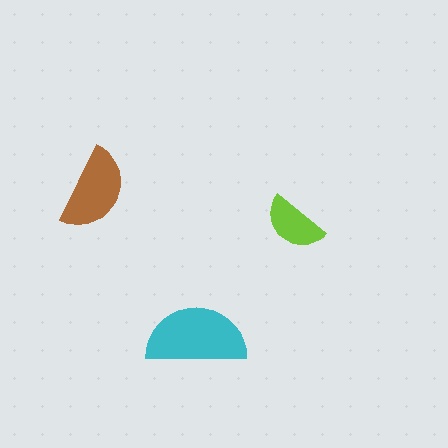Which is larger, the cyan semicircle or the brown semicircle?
The cyan one.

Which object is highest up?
The brown semicircle is topmost.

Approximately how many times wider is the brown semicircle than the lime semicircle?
About 1.5 times wider.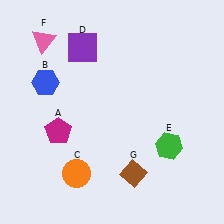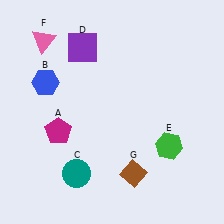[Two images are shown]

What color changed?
The circle (C) changed from orange in Image 1 to teal in Image 2.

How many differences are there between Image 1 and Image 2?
There is 1 difference between the two images.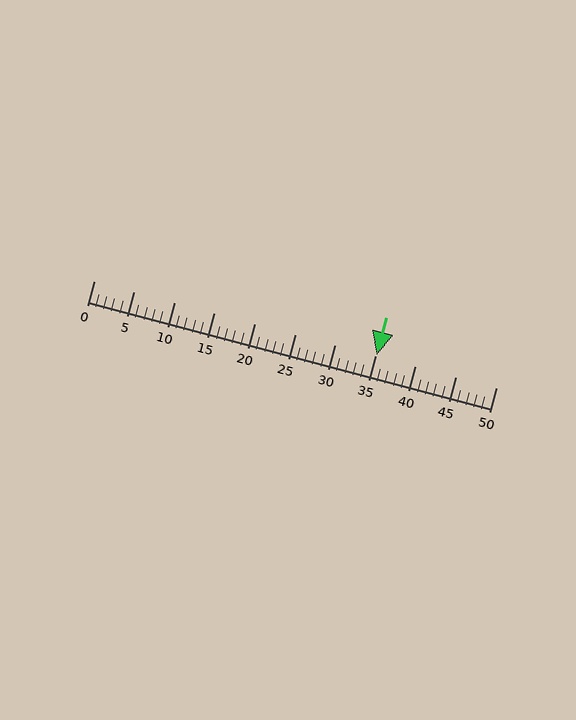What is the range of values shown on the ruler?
The ruler shows values from 0 to 50.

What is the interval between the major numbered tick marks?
The major tick marks are spaced 5 units apart.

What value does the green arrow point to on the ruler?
The green arrow points to approximately 35.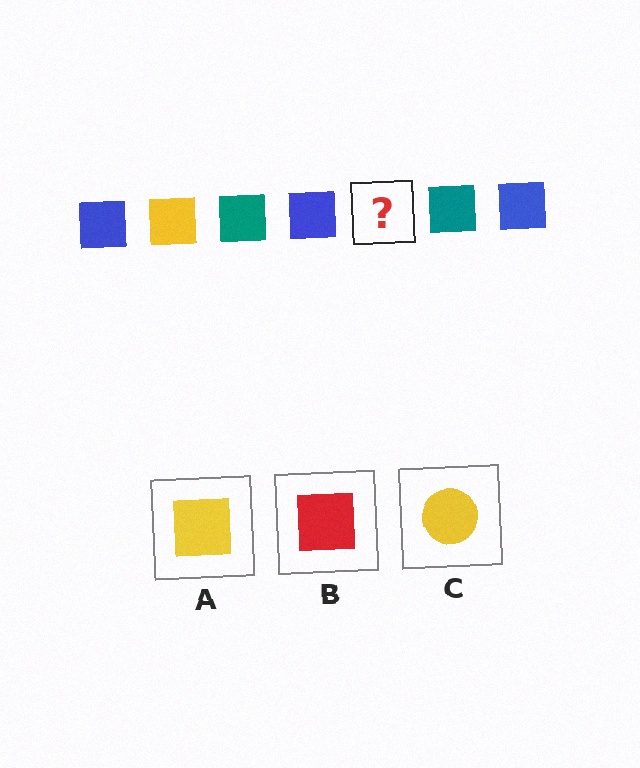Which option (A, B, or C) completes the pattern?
A.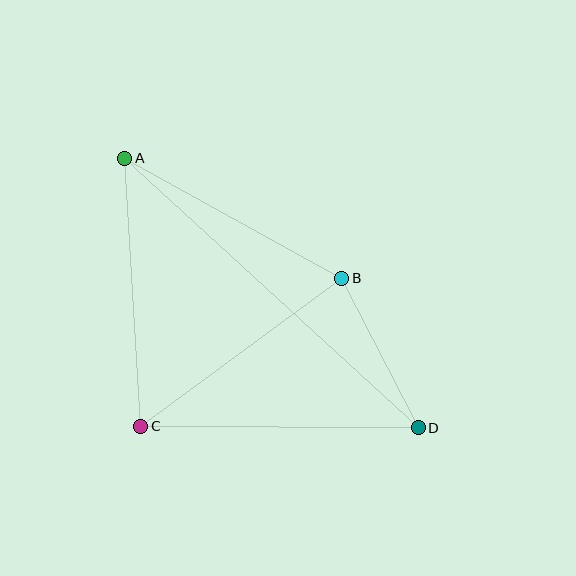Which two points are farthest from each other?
Points A and D are farthest from each other.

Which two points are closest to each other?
Points B and D are closest to each other.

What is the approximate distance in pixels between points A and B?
The distance between A and B is approximately 248 pixels.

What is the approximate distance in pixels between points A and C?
The distance between A and C is approximately 268 pixels.